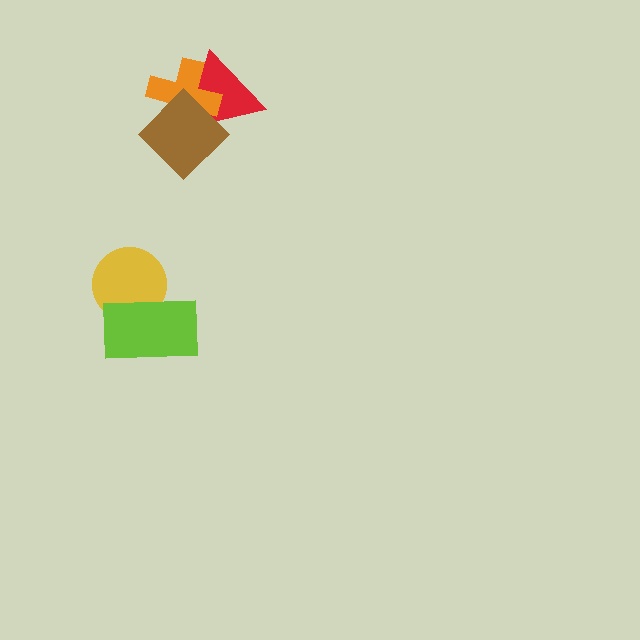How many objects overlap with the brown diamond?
2 objects overlap with the brown diamond.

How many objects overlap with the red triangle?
2 objects overlap with the red triangle.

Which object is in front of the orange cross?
The brown diamond is in front of the orange cross.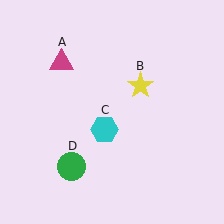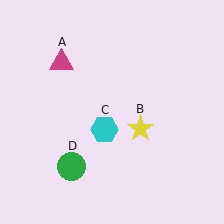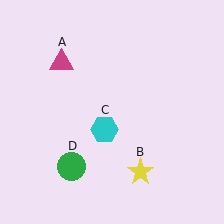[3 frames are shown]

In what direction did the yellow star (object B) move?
The yellow star (object B) moved down.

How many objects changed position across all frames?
1 object changed position: yellow star (object B).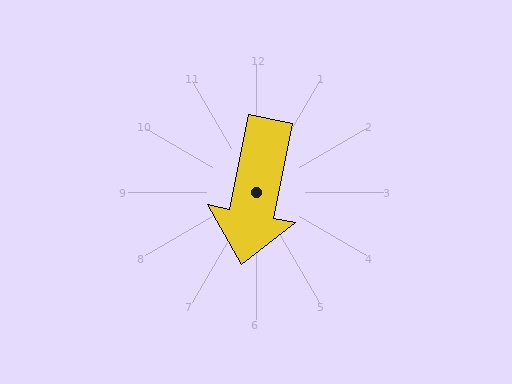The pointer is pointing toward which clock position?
Roughly 6 o'clock.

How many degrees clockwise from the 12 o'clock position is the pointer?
Approximately 192 degrees.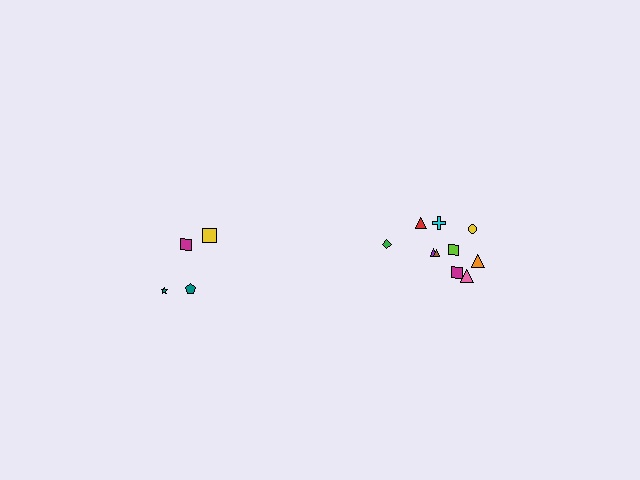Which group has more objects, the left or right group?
The right group.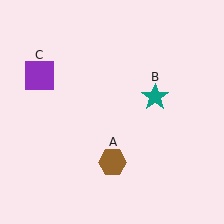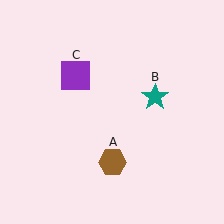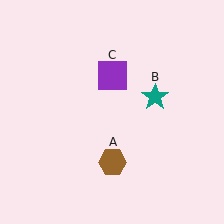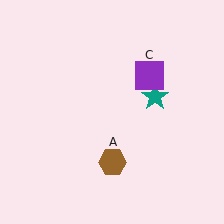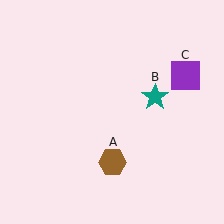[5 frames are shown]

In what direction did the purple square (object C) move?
The purple square (object C) moved right.